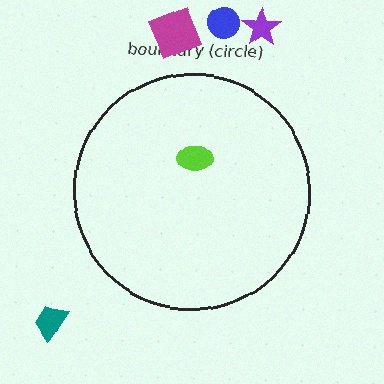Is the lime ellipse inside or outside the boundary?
Inside.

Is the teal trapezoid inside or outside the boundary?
Outside.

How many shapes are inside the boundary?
1 inside, 4 outside.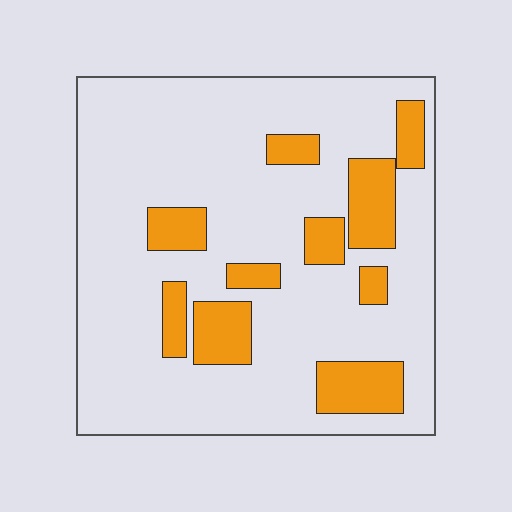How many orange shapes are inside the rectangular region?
10.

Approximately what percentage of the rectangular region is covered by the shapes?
Approximately 20%.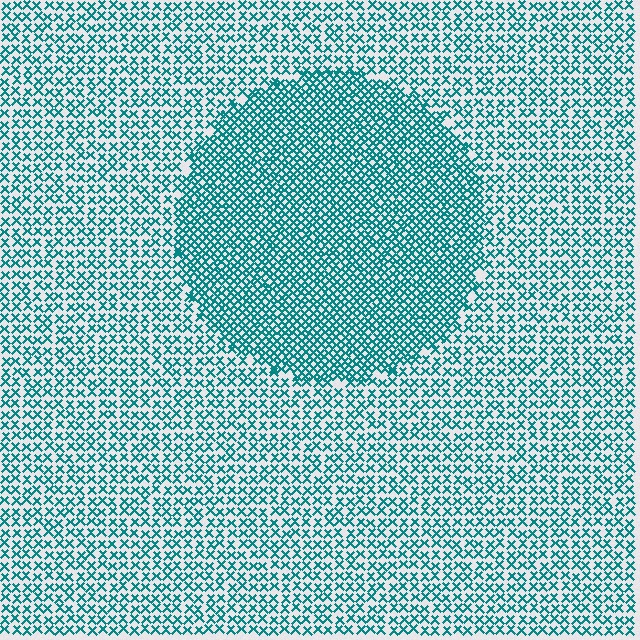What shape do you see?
I see a circle.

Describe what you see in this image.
The image contains small teal elements arranged at two different densities. A circle-shaped region is visible where the elements are more densely packed than the surrounding area.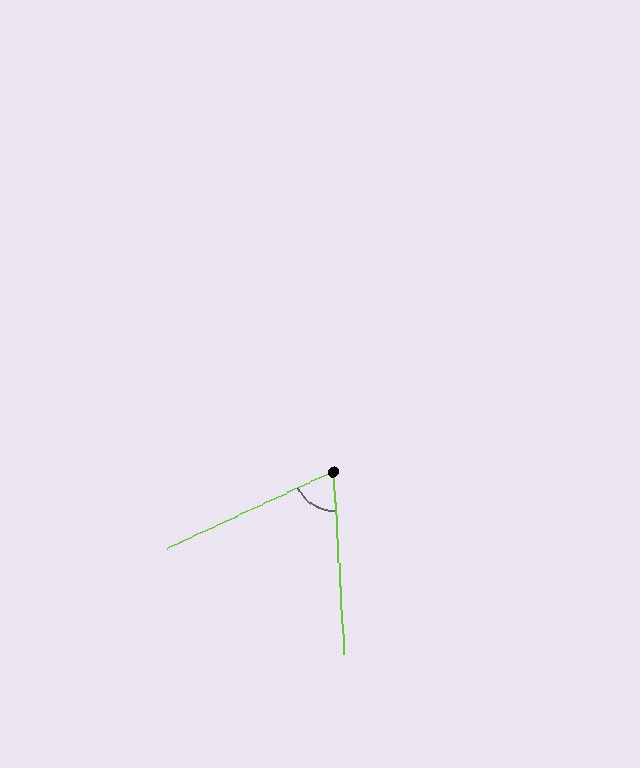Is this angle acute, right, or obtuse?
It is acute.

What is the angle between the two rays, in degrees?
Approximately 68 degrees.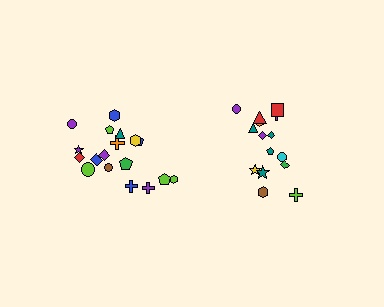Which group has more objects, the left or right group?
The left group.